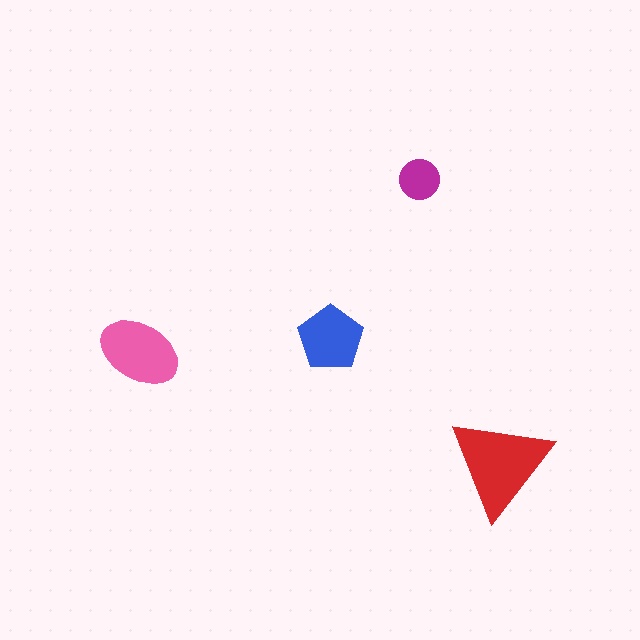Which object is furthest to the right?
The red triangle is rightmost.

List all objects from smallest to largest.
The magenta circle, the blue pentagon, the pink ellipse, the red triangle.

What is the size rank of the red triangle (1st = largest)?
1st.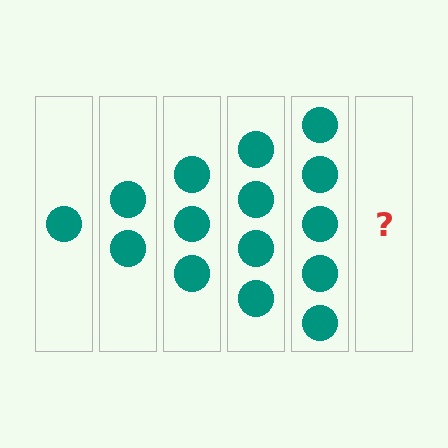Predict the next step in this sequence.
The next step is 6 circles.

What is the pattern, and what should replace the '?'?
The pattern is that each step adds one more circle. The '?' should be 6 circles.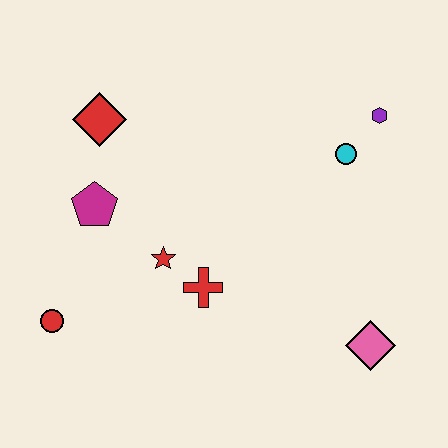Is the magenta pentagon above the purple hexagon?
No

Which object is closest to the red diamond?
The magenta pentagon is closest to the red diamond.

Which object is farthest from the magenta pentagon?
The pink diamond is farthest from the magenta pentagon.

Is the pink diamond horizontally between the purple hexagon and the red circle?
Yes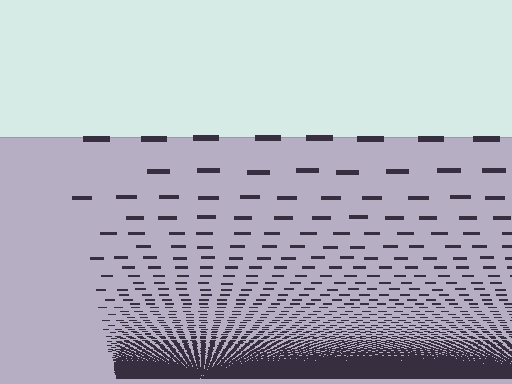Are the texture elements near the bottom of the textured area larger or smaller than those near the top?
Smaller. The gradient is inverted — elements near the bottom are smaller and denser.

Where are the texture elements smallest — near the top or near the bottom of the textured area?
Near the bottom.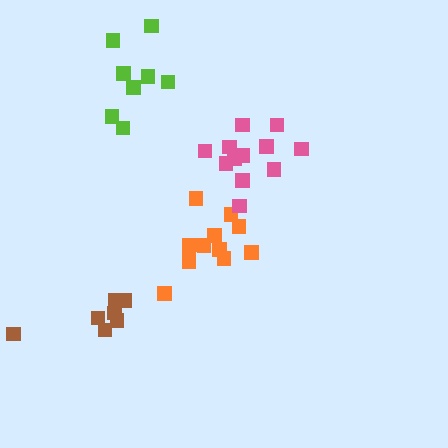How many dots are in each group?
Group 1: 12 dots, Group 2: 7 dots, Group 3: 12 dots, Group 4: 8 dots (39 total).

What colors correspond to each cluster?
The clusters are colored: orange, brown, pink, lime.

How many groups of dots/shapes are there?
There are 4 groups.